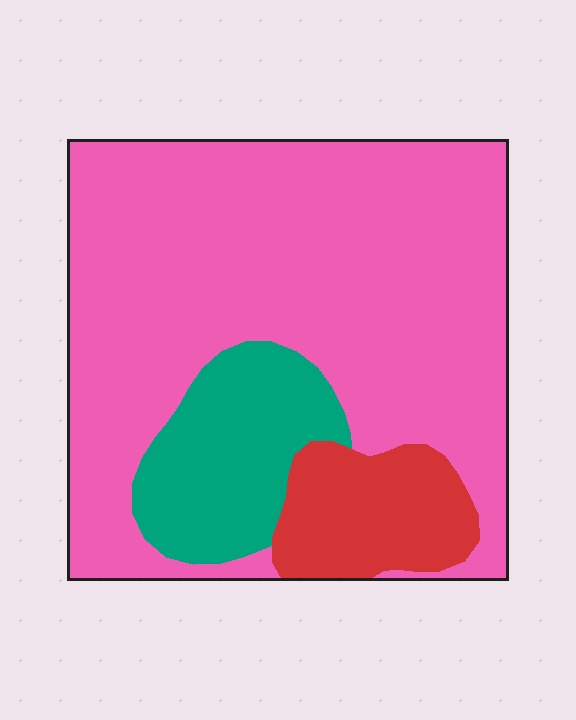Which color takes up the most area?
Pink, at roughly 70%.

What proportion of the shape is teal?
Teal takes up about one sixth (1/6) of the shape.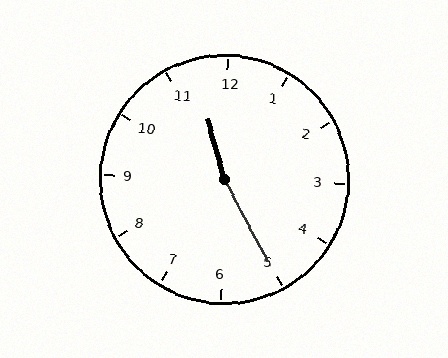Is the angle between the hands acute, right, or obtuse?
It is obtuse.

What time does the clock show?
11:25.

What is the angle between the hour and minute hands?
Approximately 168 degrees.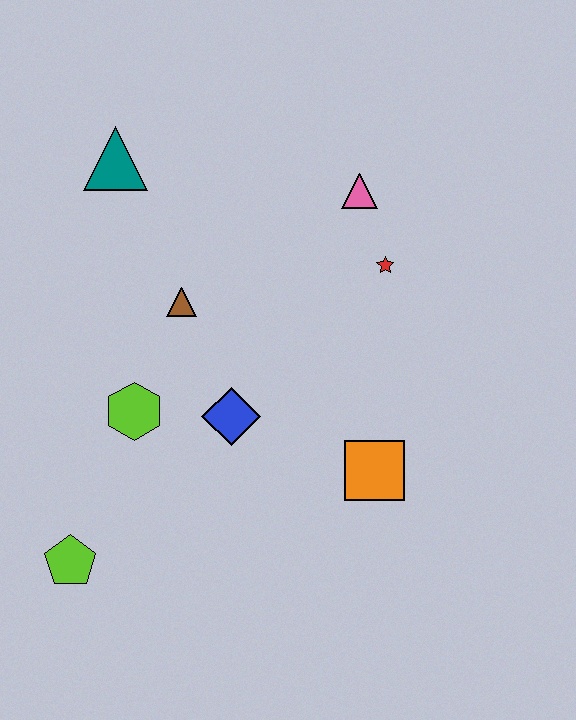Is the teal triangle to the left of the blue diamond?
Yes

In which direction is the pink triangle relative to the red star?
The pink triangle is above the red star.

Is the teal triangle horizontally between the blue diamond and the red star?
No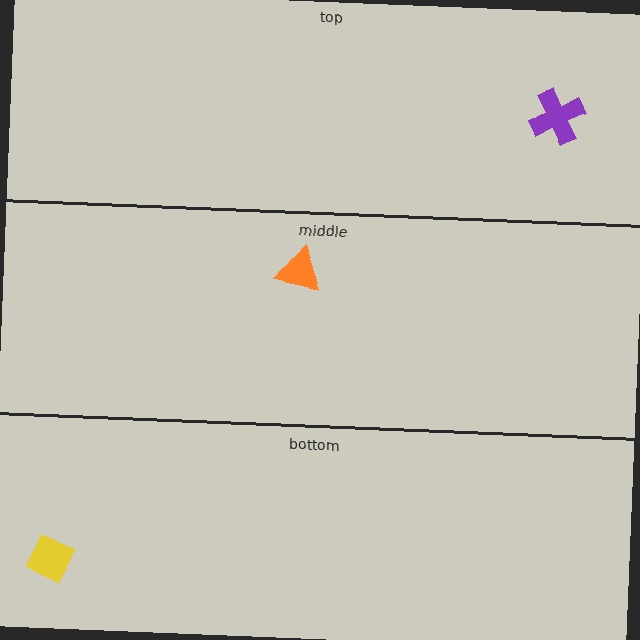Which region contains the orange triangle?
The middle region.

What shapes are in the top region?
The purple cross.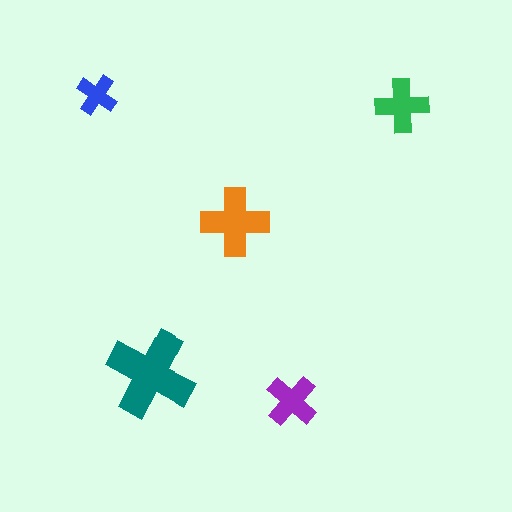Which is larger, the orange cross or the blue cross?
The orange one.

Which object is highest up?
The blue cross is topmost.